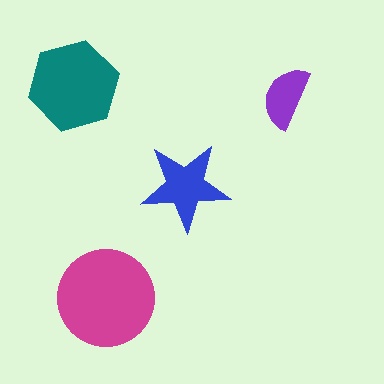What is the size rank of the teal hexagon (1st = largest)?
2nd.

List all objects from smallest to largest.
The purple semicircle, the blue star, the teal hexagon, the magenta circle.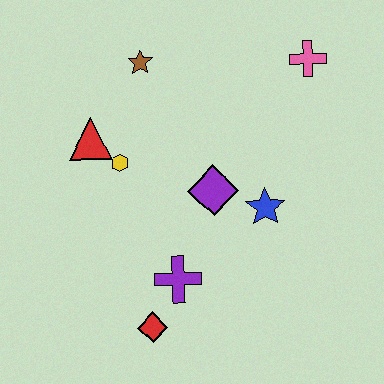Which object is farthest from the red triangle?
The pink cross is farthest from the red triangle.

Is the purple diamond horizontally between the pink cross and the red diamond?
Yes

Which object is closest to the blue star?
The purple diamond is closest to the blue star.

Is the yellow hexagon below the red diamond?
No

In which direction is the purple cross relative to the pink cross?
The purple cross is below the pink cross.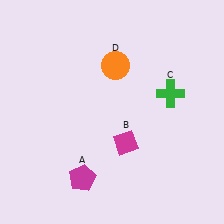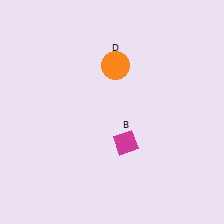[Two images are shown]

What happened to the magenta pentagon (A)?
The magenta pentagon (A) was removed in Image 2. It was in the bottom-left area of Image 1.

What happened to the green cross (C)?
The green cross (C) was removed in Image 2. It was in the top-right area of Image 1.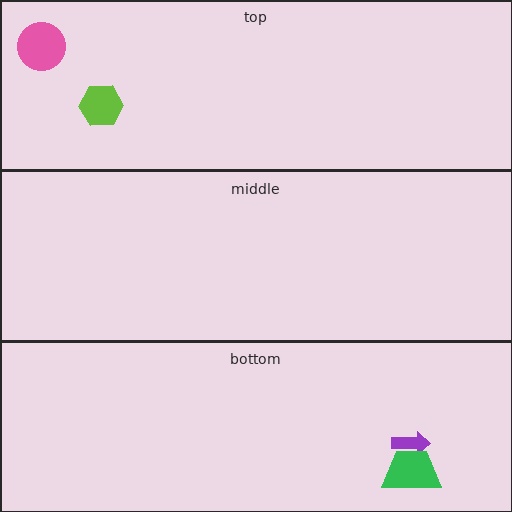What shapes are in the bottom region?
The purple arrow, the green trapezoid.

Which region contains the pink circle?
The top region.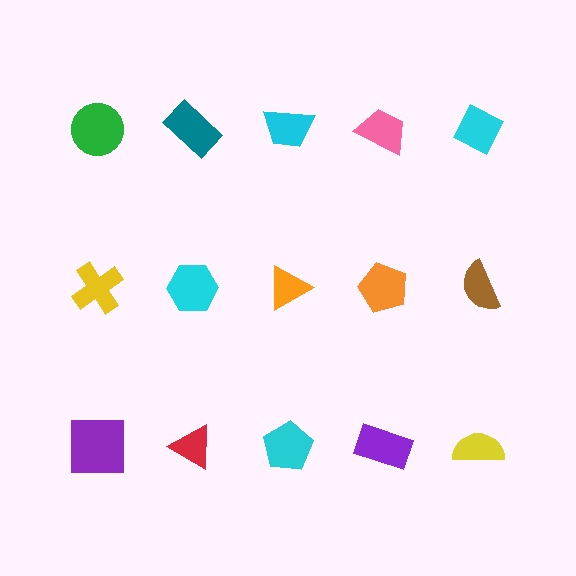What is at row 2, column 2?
A cyan hexagon.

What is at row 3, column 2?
A red triangle.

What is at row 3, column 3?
A cyan pentagon.